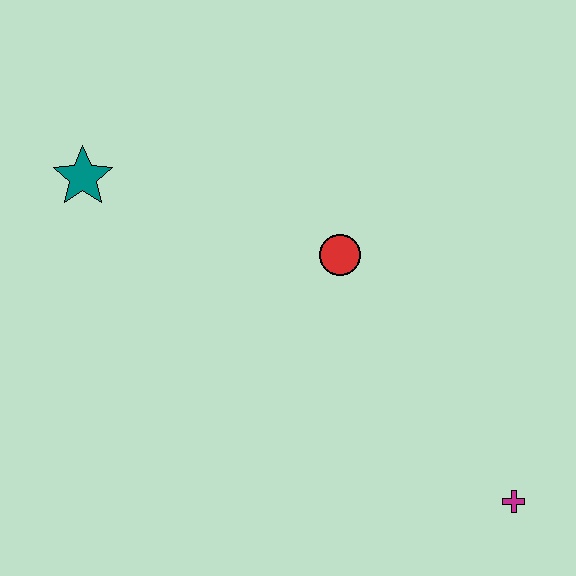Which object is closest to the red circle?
The teal star is closest to the red circle.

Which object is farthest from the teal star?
The magenta cross is farthest from the teal star.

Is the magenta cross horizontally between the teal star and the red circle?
No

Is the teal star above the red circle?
Yes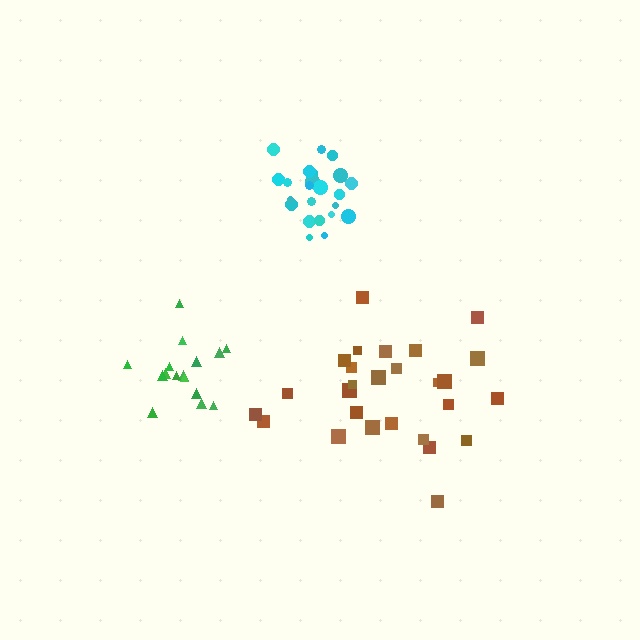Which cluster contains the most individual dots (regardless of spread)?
Brown (27).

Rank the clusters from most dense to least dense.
cyan, green, brown.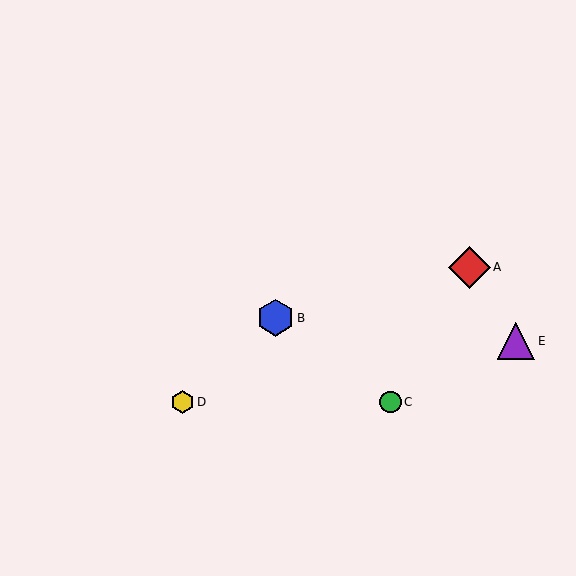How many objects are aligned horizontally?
2 objects (C, D) are aligned horizontally.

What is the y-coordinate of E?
Object E is at y≈341.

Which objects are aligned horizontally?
Objects C, D are aligned horizontally.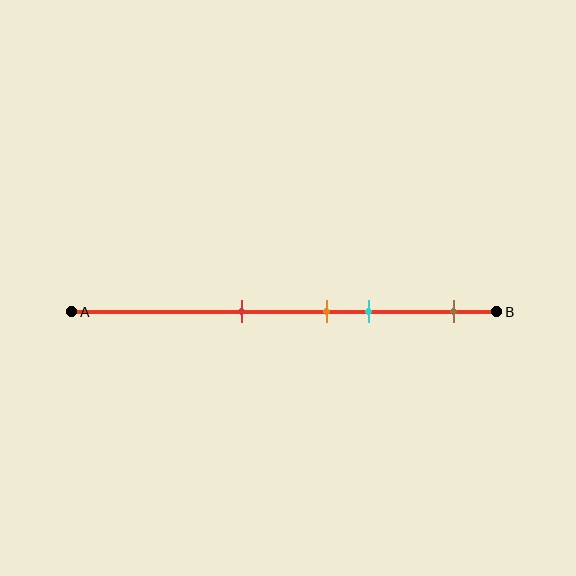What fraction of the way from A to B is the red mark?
The red mark is approximately 40% (0.4) of the way from A to B.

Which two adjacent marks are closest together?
The orange and cyan marks are the closest adjacent pair.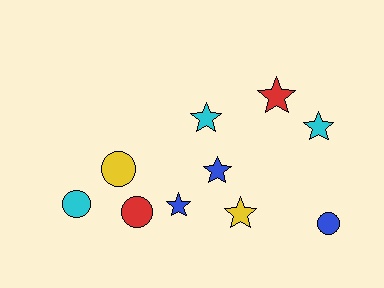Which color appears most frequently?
Cyan, with 3 objects.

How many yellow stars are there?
There is 1 yellow star.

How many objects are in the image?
There are 10 objects.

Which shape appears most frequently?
Star, with 6 objects.